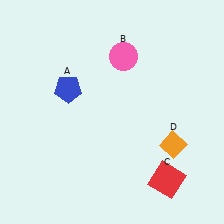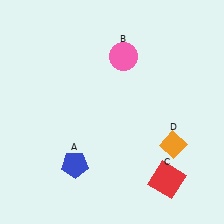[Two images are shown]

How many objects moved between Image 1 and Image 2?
1 object moved between the two images.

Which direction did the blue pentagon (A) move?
The blue pentagon (A) moved down.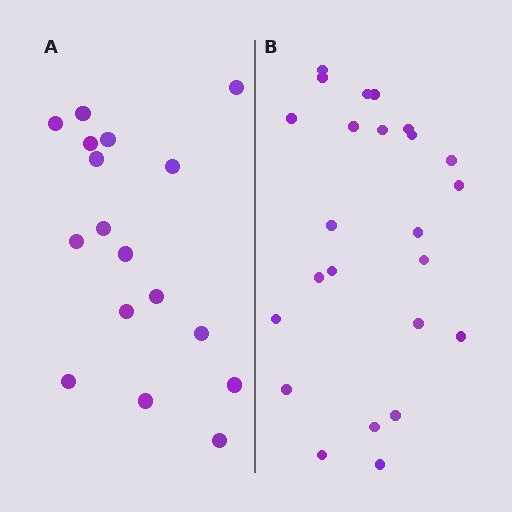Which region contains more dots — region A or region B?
Region B (the right region) has more dots.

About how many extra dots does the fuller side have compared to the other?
Region B has roughly 8 or so more dots than region A.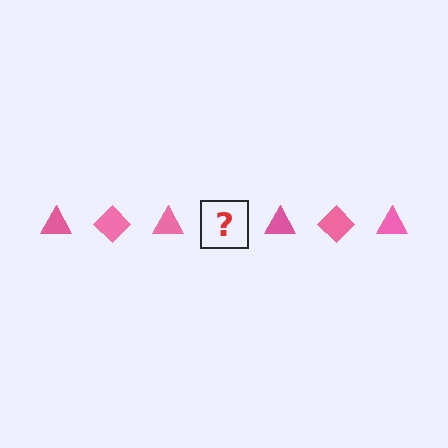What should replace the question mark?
The question mark should be replaced with a pink diamond.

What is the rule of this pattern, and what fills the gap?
The rule is that the pattern cycles through triangle, diamond shapes in pink. The gap should be filled with a pink diamond.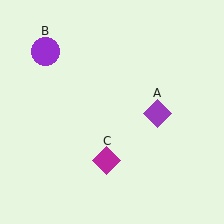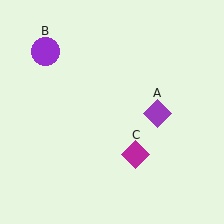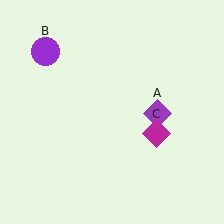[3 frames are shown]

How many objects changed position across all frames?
1 object changed position: magenta diamond (object C).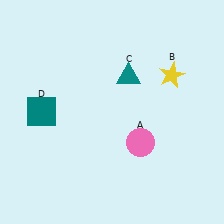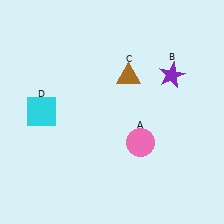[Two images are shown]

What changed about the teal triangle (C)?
In Image 1, C is teal. In Image 2, it changed to brown.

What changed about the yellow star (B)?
In Image 1, B is yellow. In Image 2, it changed to purple.